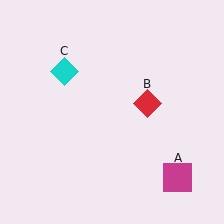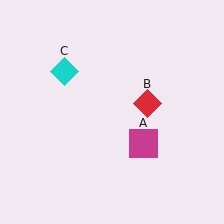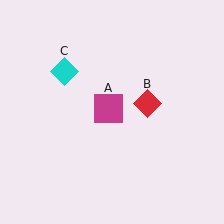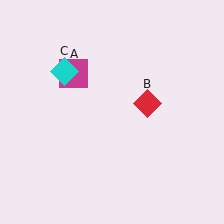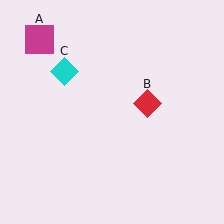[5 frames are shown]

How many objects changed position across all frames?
1 object changed position: magenta square (object A).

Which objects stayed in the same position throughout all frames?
Red diamond (object B) and cyan diamond (object C) remained stationary.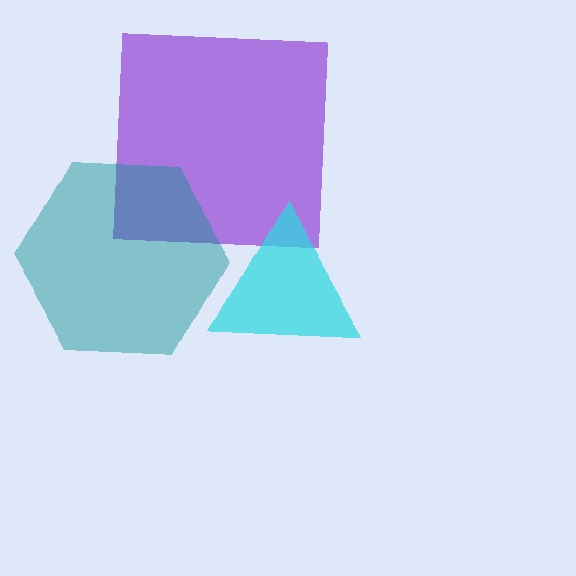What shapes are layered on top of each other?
The layered shapes are: a purple square, a cyan triangle, a teal hexagon.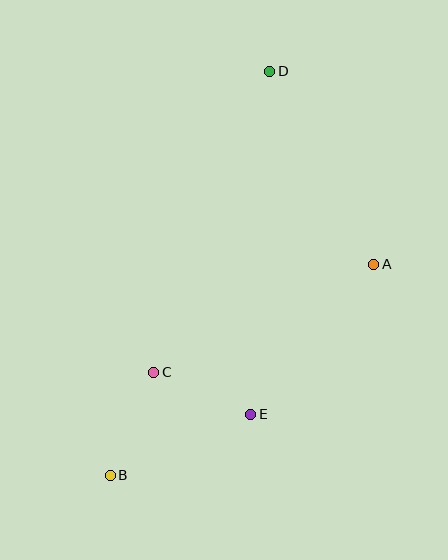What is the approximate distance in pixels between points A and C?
The distance between A and C is approximately 245 pixels.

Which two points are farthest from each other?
Points B and D are farthest from each other.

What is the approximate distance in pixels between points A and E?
The distance between A and E is approximately 194 pixels.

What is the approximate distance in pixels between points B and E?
The distance between B and E is approximately 153 pixels.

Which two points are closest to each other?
Points C and E are closest to each other.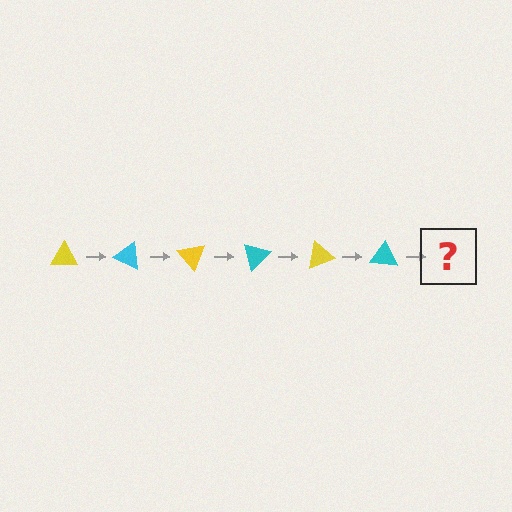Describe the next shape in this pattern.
It should be a yellow triangle, rotated 150 degrees from the start.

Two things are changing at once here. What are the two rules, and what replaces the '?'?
The two rules are that it rotates 25 degrees each step and the color cycles through yellow and cyan. The '?' should be a yellow triangle, rotated 150 degrees from the start.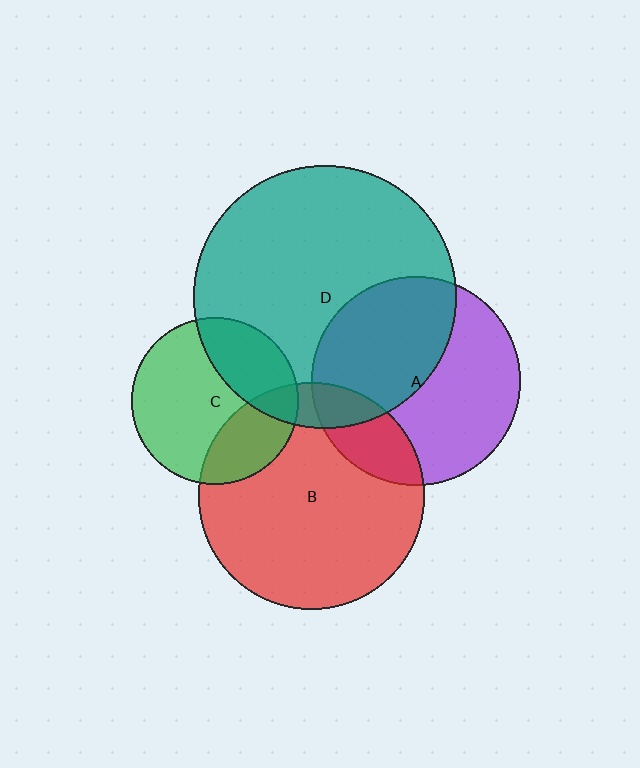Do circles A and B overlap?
Yes.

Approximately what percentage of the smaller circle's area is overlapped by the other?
Approximately 20%.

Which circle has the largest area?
Circle D (teal).